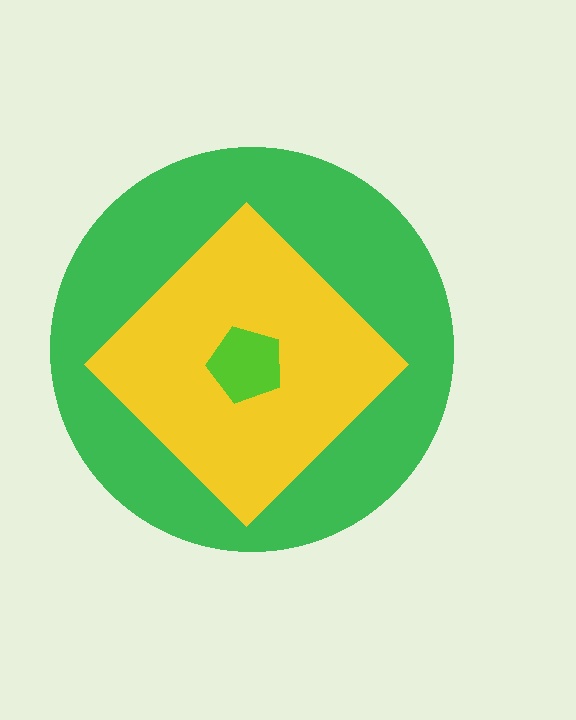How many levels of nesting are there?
3.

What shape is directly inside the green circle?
The yellow diamond.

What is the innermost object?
The lime pentagon.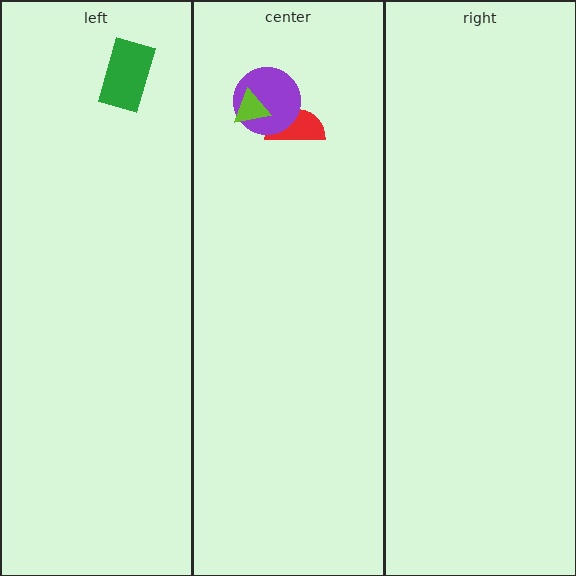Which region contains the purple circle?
The center region.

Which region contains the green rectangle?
The left region.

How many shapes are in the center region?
3.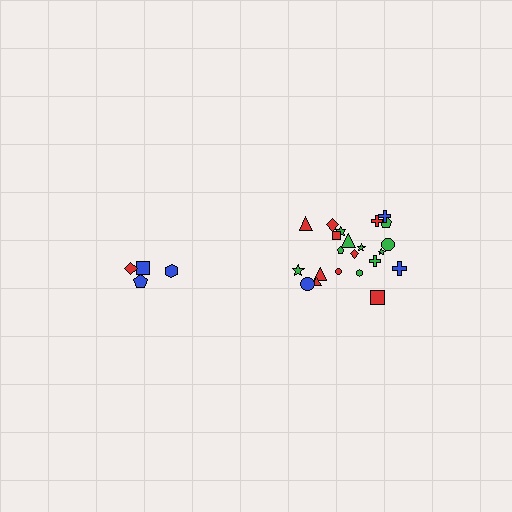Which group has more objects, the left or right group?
The right group.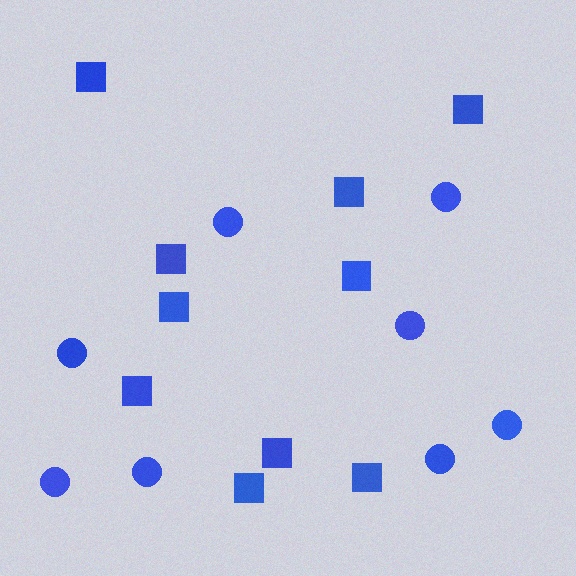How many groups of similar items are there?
There are 2 groups: one group of squares (10) and one group of circles (8).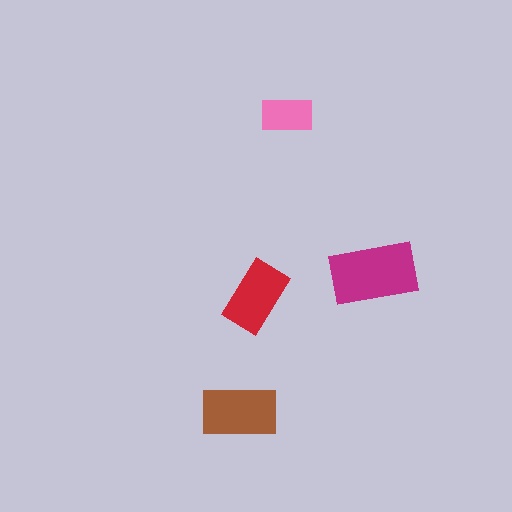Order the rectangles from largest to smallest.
the magenta one, the brown one, the red one, the pink one.